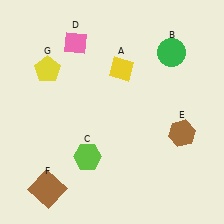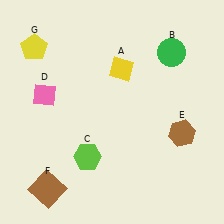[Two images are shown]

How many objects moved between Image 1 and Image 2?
2 objects moved between the two images.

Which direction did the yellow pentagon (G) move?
The yellow pentagon (G) moved up.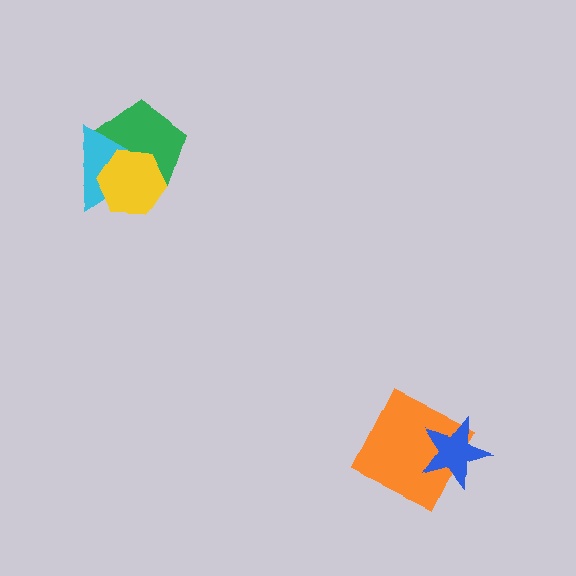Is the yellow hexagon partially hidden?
No, no other shape covers it.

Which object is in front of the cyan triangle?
The yellow hexagon is in front of the cyan triangle.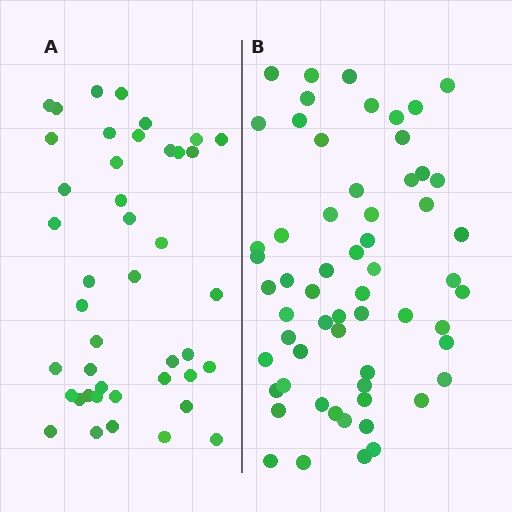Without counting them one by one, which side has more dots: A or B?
Region B (the right region) has more dots.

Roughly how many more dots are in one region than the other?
Region B has approximately 15 more dots than region A.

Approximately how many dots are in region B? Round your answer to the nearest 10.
About 60 dots.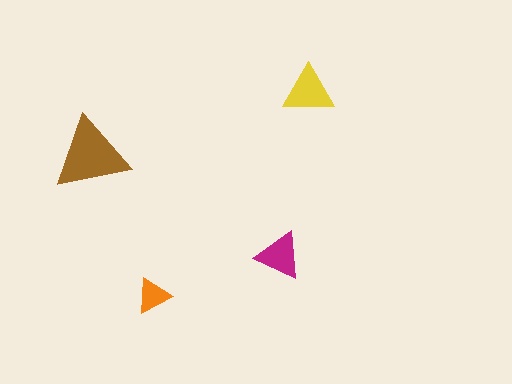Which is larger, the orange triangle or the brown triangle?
The brown one.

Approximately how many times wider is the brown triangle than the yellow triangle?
About 1.5 times wider.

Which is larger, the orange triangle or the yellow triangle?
The yellow one.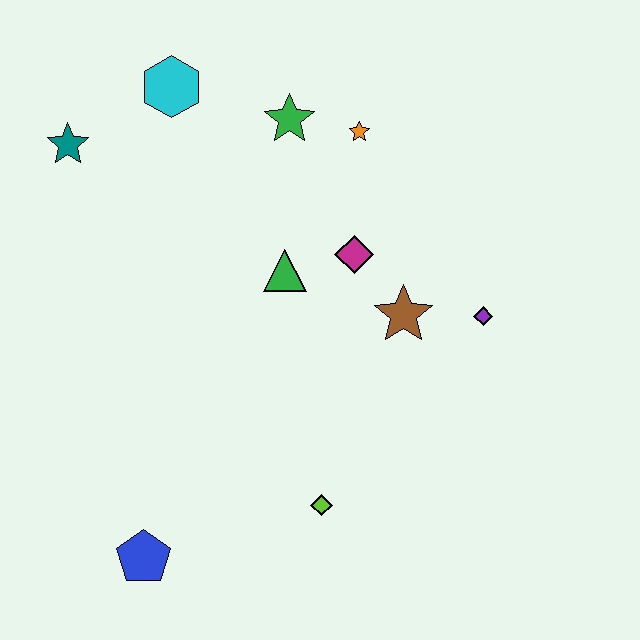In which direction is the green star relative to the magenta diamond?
The green star is above the magenta diamond.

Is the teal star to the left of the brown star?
Yes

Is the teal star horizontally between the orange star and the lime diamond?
No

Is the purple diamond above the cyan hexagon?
No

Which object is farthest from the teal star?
The purple diamond is farthest from the teal star.